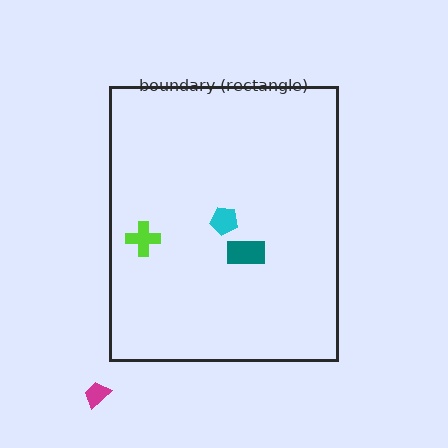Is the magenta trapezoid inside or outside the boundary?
Outside.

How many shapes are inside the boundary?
3 inside, 1 outside.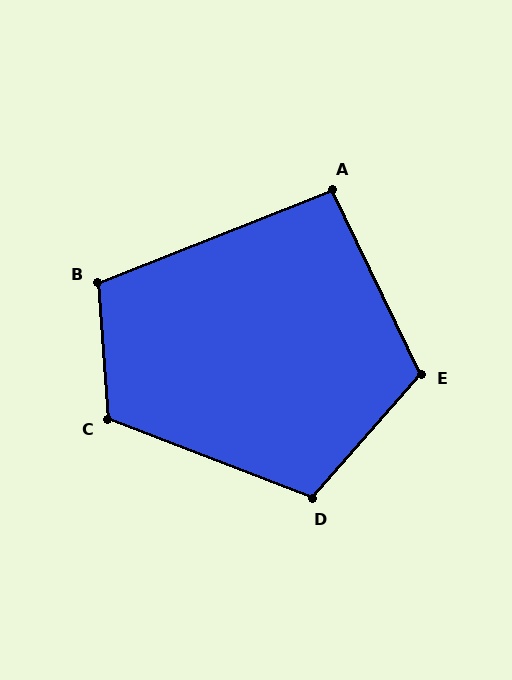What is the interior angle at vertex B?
Approximately 107 degrees (obtuse).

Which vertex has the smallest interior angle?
A, at approximately 94 degrees.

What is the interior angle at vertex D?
Approximately 110 degrees (obtuse).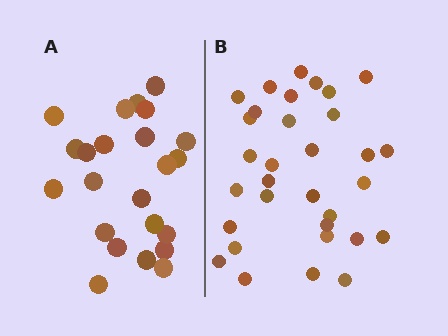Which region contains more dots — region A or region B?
Region B (the right region) has more dots.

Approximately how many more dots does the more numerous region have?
Region B has roughly 8 or so more dots than region A.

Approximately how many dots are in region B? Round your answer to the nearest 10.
About 30 dots. (The exact count is 32, which rounds to 30.)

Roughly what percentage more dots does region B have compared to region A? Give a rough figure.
About 40% more.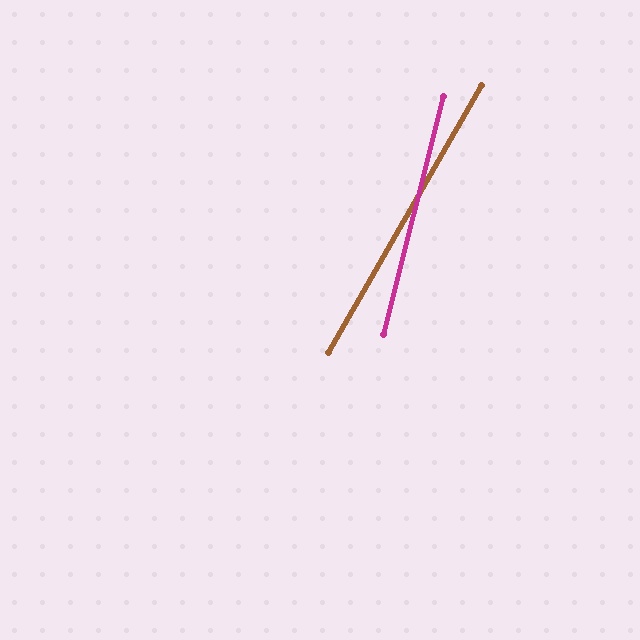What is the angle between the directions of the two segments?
Approximately 16 degrees.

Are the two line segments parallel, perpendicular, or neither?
Neither parallel nor perpendicular — they differ by about 16°.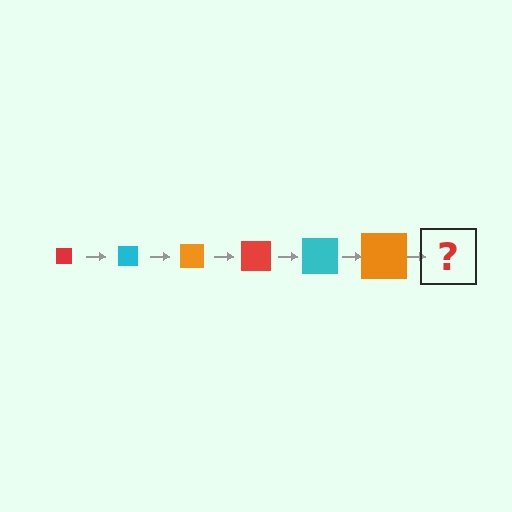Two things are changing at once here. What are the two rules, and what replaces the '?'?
The two rules are that the square grows larger each step and the color cycles through red, cyan, and orange. The '?' should be a red square, larger than the previous one.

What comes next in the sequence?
The next element should be a red square, larger than the previous one.